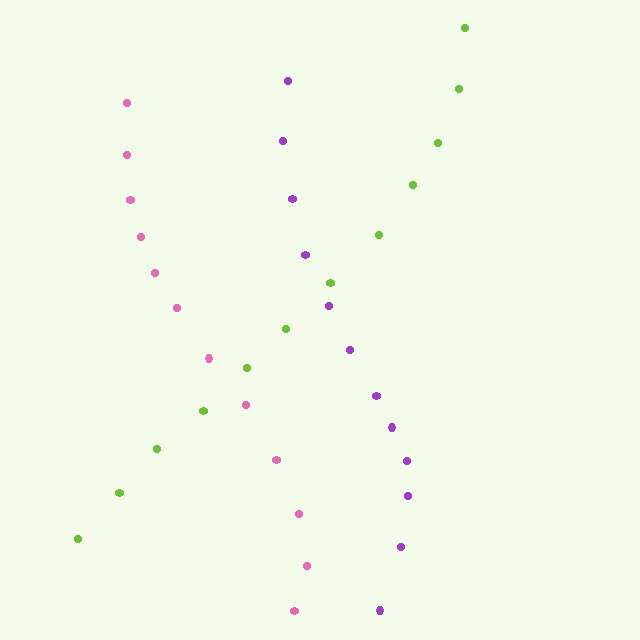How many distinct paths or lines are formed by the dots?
There are 3 distinct paths.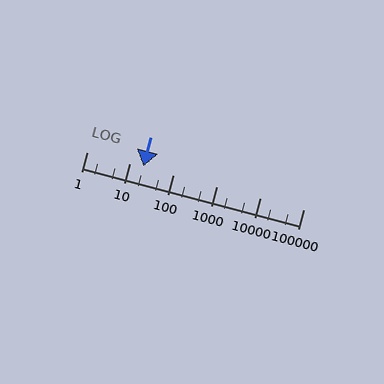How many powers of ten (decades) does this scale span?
The scale spans 5 decades, from 1 to 100000.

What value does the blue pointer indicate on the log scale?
The pointer indicates approximately 20.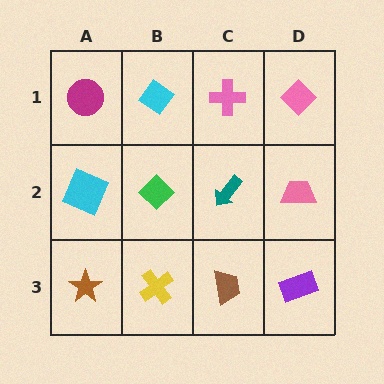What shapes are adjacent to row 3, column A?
A cyan square (row 2, column A), a yellow cross (row 3, column B).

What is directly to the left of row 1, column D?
A pink cross.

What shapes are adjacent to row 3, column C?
A teal arrow (row 2, column C), a yellow cross (row 3, column B), a purple rectangle (row 3, column D).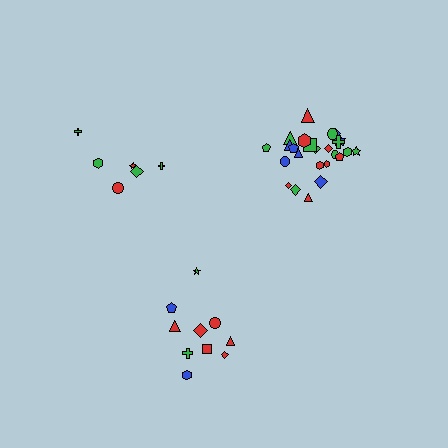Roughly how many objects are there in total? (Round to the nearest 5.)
Roughly 40 objects in total.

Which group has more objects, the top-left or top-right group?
The top-right group.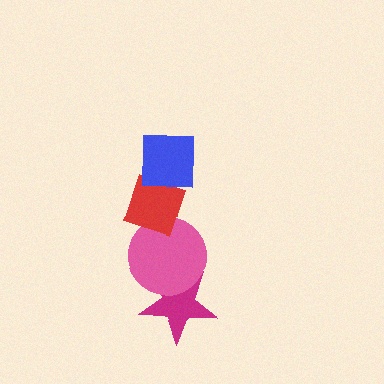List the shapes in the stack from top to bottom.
From top to bottom: the blue square, the red diamond, the pink circle, the magenta star.